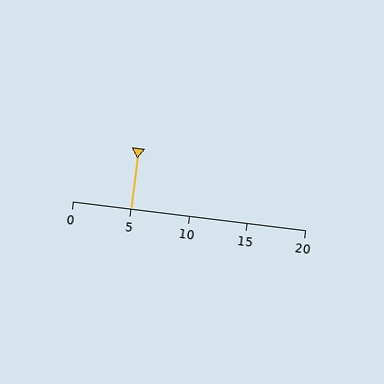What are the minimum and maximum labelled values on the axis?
The axis runs from 0 to 20.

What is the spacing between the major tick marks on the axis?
The major ticks are spaced 5 apart.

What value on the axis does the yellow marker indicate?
The marker indicates approximately 5.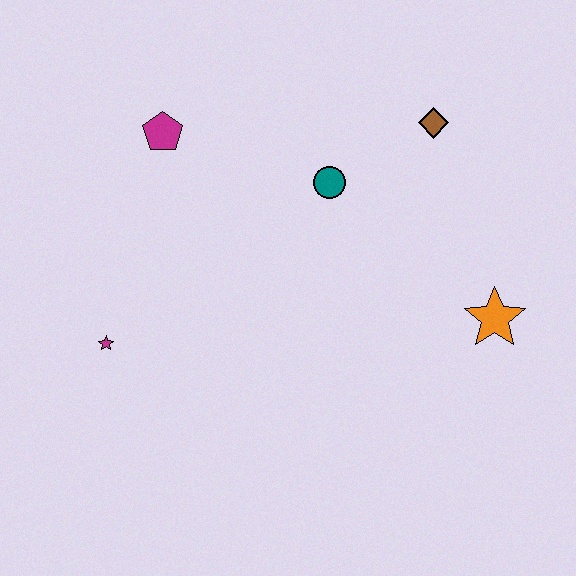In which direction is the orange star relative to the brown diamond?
The orange star is below the brown diamond.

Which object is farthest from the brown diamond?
The magenta star is farthest from the brown diamond.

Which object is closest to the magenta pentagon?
The teal circle is closest to the magenta pentagon.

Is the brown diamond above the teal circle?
Yes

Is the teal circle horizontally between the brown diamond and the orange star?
No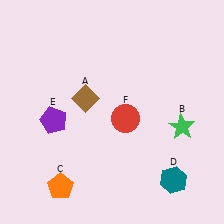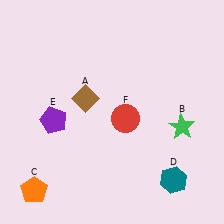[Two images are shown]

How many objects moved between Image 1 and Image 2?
1 object moved between the two images.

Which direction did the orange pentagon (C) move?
The orange pentagon (C) moved left.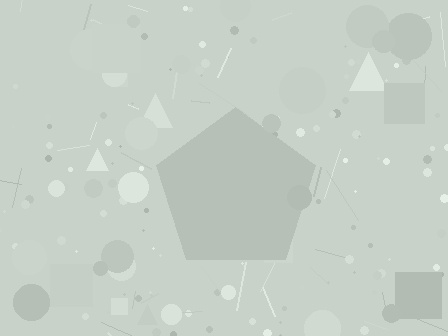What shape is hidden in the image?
A pentagon is hidden in the image.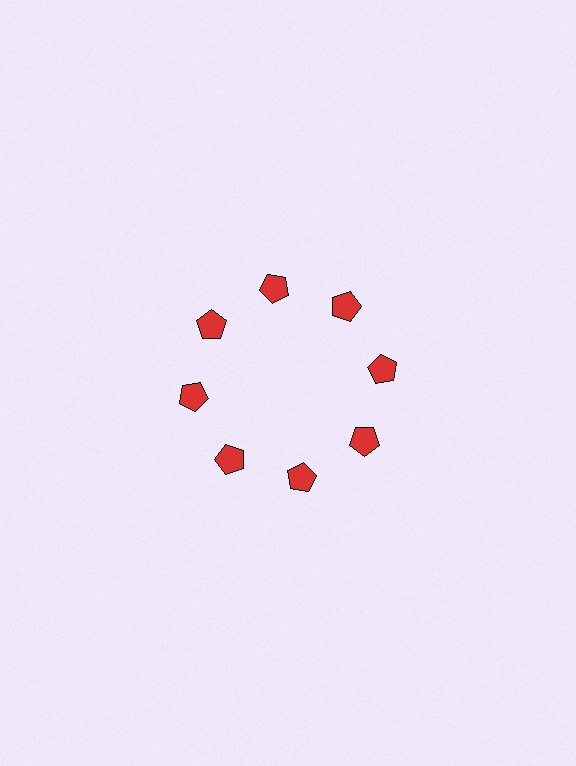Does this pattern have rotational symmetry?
Yes, this pattern has 8-fold rotational symmetry. It looks the same after rotating 45 degrees around the center.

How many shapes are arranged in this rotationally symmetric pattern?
There are 8 shapes, arranged in 8 groups of 1.